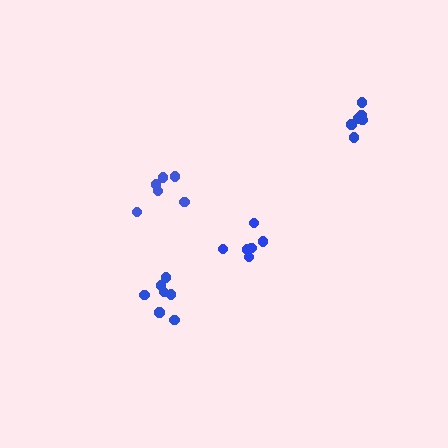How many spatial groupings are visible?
There are 4 spatial groupings.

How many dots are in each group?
Group 1: 6 dots, Group 2: 7 dots, Group 3: 6 dots, Group 4: 6 dots (25 total).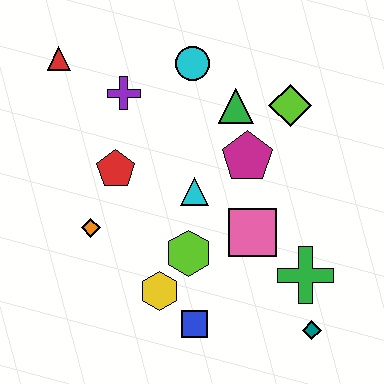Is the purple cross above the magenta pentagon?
Yes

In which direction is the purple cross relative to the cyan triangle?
The purple cross is above the cyan triangle.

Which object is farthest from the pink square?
The red triangle is farthest from the pink square.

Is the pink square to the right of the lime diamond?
No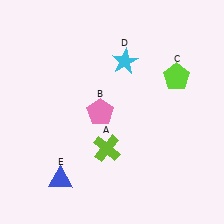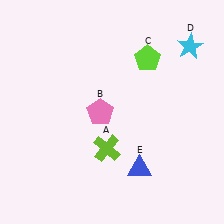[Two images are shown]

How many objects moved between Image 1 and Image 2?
3 objects moved between the two images.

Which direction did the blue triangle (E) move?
The blue triangle (E) moved right.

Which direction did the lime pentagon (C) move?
The lime pentagon (C) moved left.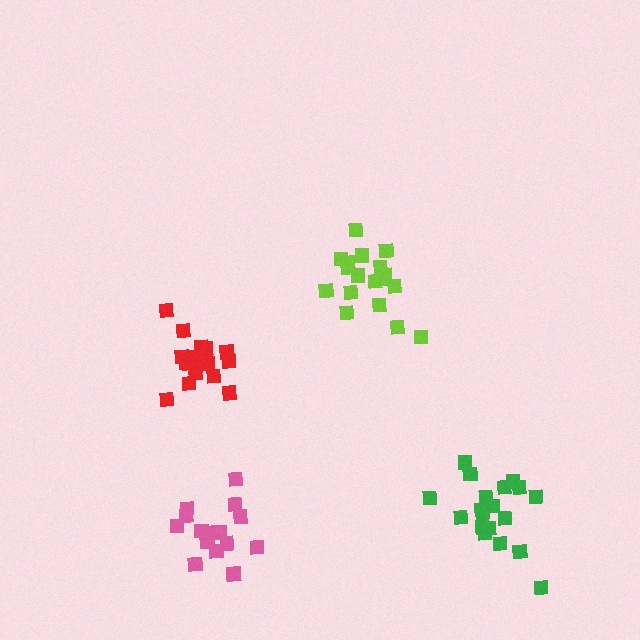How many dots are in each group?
Group 1: 16 dots, Group 2: 20 dots, Group 3: 19 dots, Group 4: 18 dots (73 total).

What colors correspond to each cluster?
The clusters are colored: pink, red, green, lime.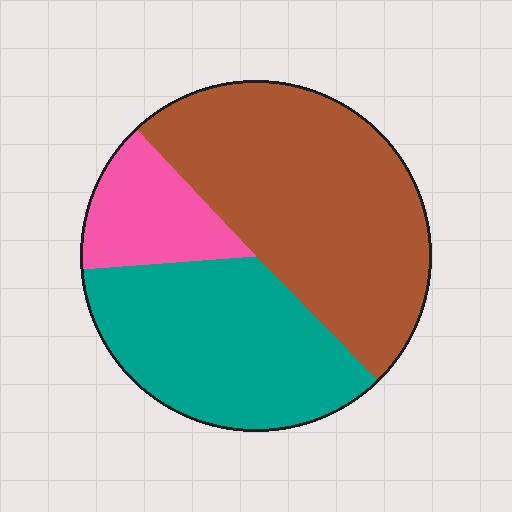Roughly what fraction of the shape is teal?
Teal takes up about three eighths (3/8) of the shape.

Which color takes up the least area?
Pink, at roughly 15%.